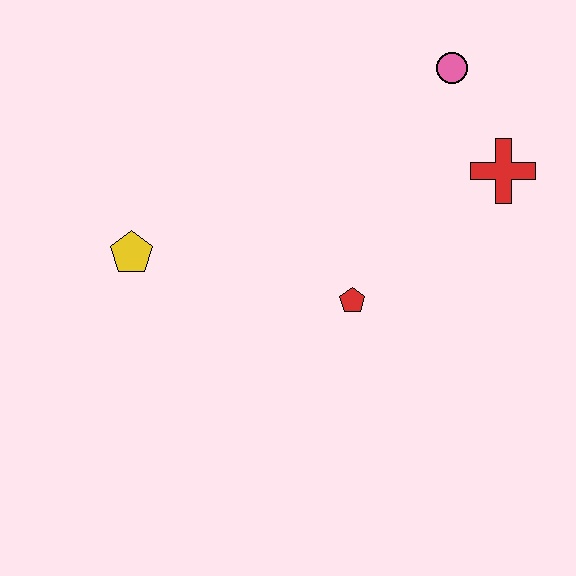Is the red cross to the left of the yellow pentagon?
No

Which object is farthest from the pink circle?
The yellow pentagon is farthest from the pink circle.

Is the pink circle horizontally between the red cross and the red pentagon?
Yes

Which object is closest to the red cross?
The pink circle is closest to the red cross.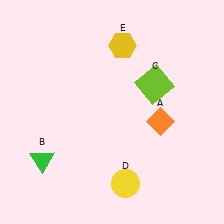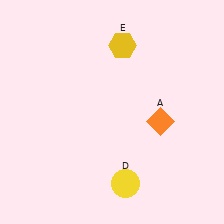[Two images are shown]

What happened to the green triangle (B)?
The green triangle (B) was removed in Image 2. It was in the bottom-left area of Image 1.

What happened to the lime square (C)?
The lime square (C) was removed in Image 2. It was in the top-right area of Image 1.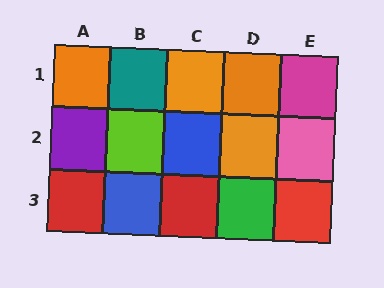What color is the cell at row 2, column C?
Blue.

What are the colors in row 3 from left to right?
Red, blue, red, green, red.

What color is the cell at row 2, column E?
Pink.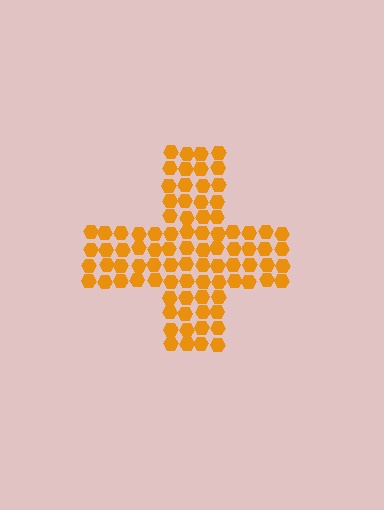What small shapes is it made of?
It is made of small hexagons.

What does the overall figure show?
The overall figure shows a cross.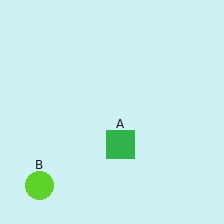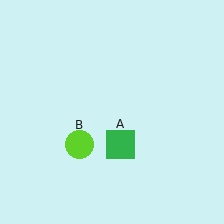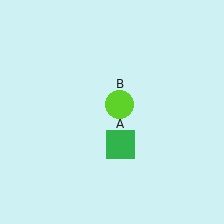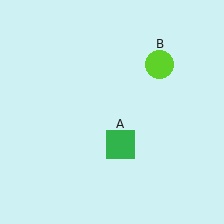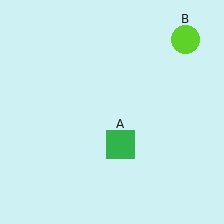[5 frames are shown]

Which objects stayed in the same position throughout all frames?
Green square (object A) remained stationary.